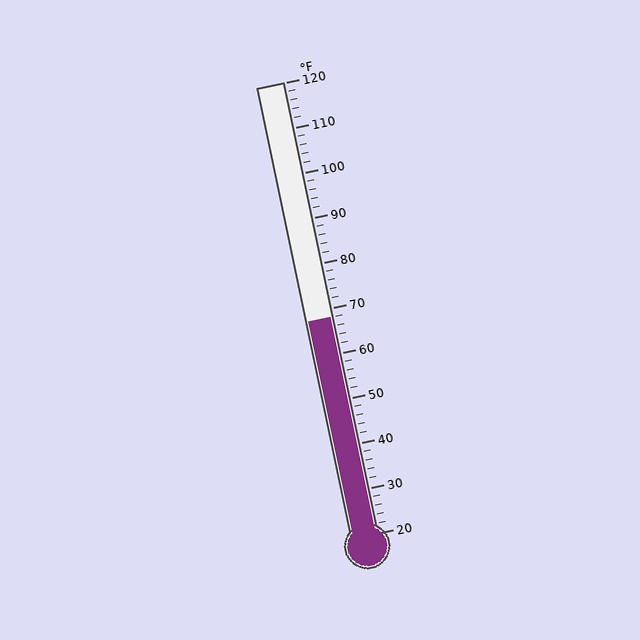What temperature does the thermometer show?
The thermometer shows approximately 68°F.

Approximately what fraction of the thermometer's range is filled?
The thermometer is filled to approximately 50% of its range.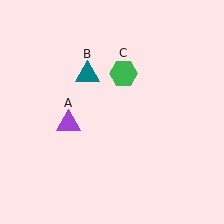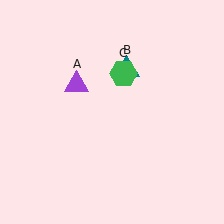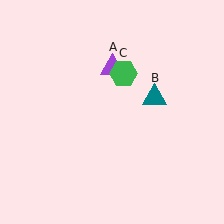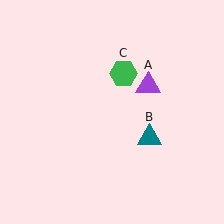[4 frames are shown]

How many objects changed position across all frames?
2 objects changed position: purple triangle (object A), teal triangle (object B).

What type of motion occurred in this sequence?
The purple triangle (object A), teal triangle (object B) rotated clockwise around the center of the scene.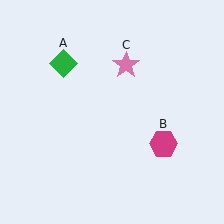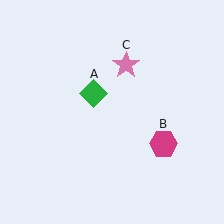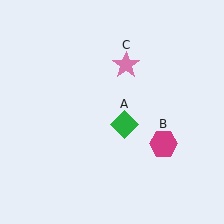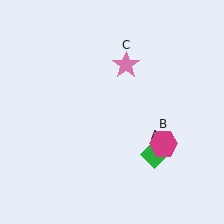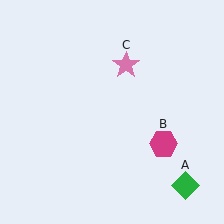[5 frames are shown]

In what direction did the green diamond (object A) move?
The green diamond (object A) moved down and to the right.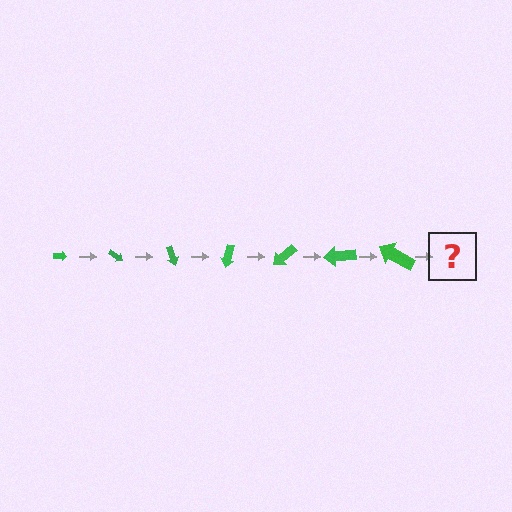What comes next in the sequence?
The next element should be an arrow, larger than the previous one and rotated 245 degrees from the start.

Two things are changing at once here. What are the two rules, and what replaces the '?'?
The two rules are that the arrow grows larger each step and it rotates 35 degrees each step. The '?' should be an arrow, larger than the previous one and rotated 245 degrees from the start.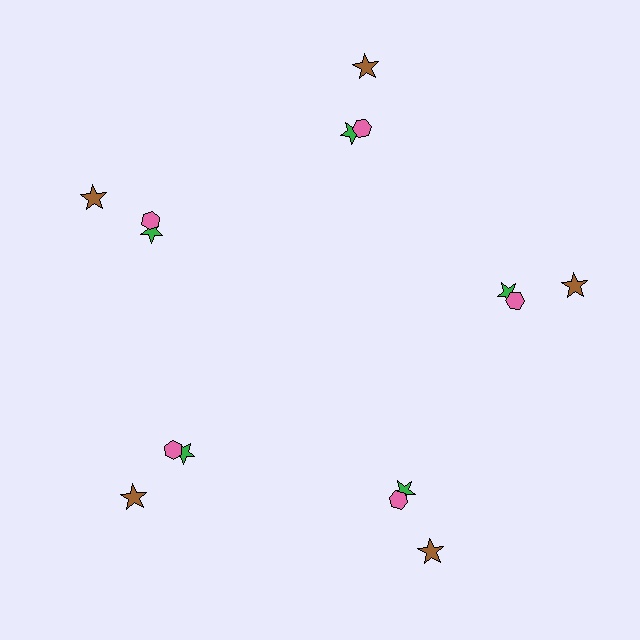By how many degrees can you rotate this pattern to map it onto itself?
The pattern maps onto itself every 72 degrees of rotation.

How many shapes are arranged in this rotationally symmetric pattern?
There are 15 shapes, arranged in 5 groups of 3.